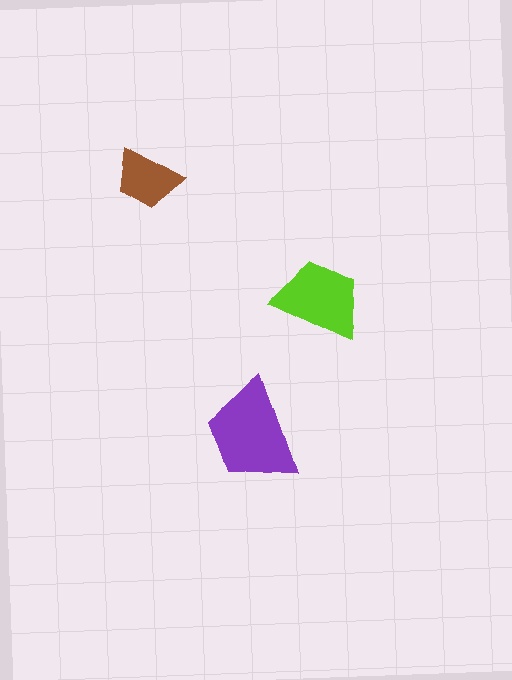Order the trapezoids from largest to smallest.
the purple one, the lime one, the brown one.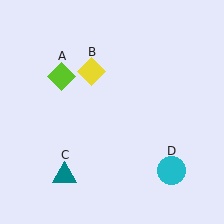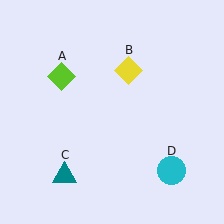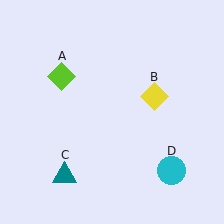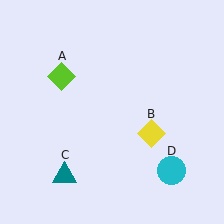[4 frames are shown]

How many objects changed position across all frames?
1 object changed position: yellow diamond (object B).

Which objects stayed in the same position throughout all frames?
Lime diamond (object A) and teal triangle (object C) and cyan circle (object D) remained stationary.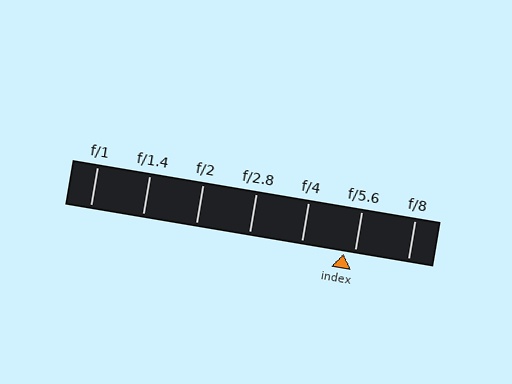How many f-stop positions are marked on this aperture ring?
There are 7 f-stop positions marked.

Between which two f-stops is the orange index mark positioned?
The index mark is between f/4 and f/5.6.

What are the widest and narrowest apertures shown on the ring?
The widest aperture shown is f/1 and the narrowest is f/8.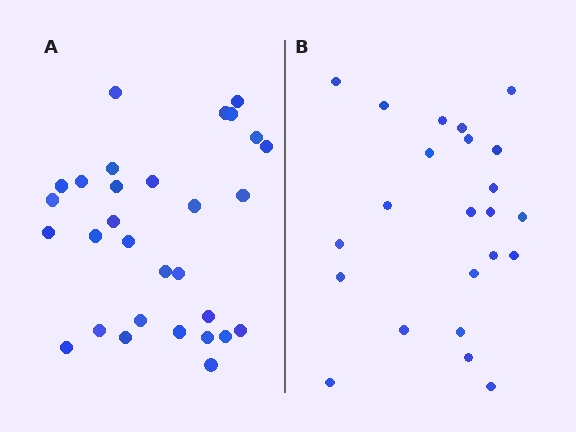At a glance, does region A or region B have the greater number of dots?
Region A (the left region) has more dots.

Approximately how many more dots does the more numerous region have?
Region A has roughly 8 or so more dots than region B.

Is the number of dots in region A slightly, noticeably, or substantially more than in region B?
Region A has noticeably more, but not dramatically so. The ratio is roughly 1.3 to 1.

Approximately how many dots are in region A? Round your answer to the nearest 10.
About 30 dots.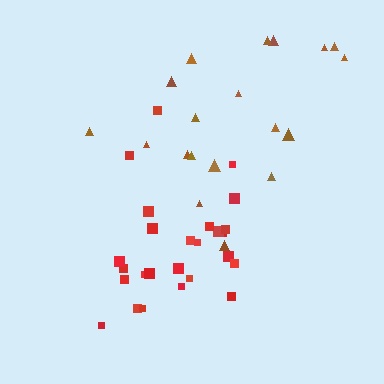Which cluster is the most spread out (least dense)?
Brown.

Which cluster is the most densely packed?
Red.